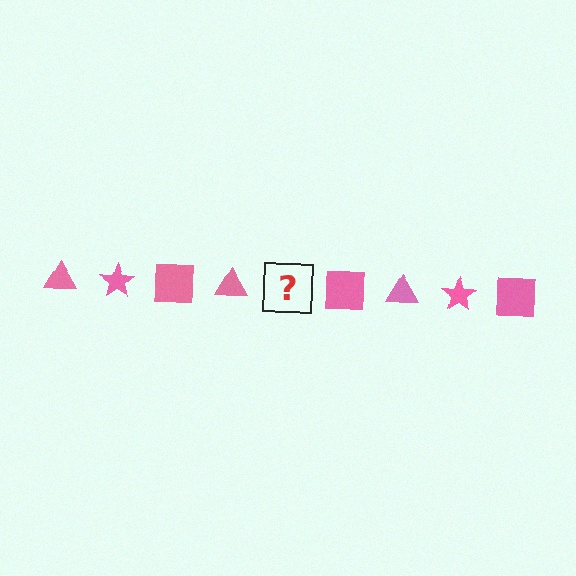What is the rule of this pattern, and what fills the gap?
The rule is that the pattern cycles through triangle, star, square shapes in pink. The gap should be filled with a pink star.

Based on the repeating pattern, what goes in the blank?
The blank should be a pink star.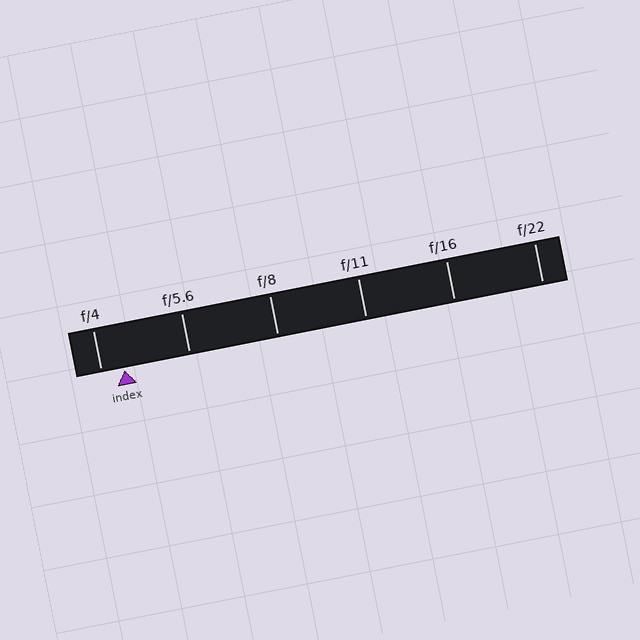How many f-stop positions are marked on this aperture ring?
There are 6 f-stop positions marked.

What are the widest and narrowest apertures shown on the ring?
The widest aperture shown is f/4 and the narrowest is f/22.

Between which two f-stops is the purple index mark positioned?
The index mark is between f/4 and f/5.6.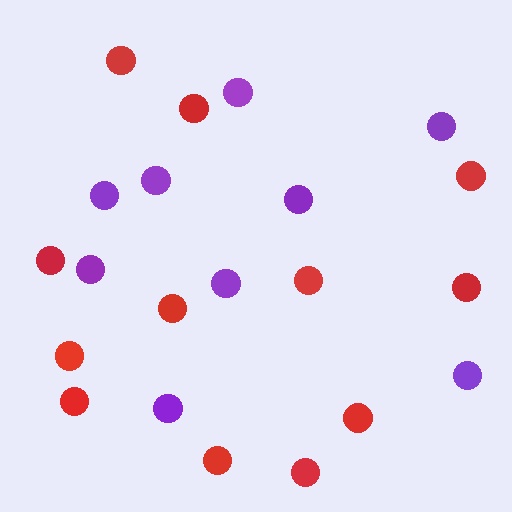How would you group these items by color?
There are 2 groups: one group of purple circles (9) and one group of red circles (12).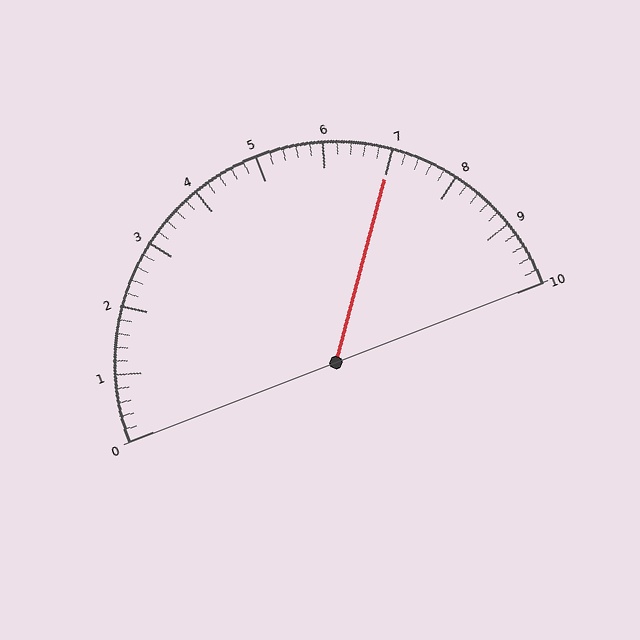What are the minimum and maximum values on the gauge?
The gauge ranges from 0 to 10.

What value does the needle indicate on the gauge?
The needle indicates approximately 7.0.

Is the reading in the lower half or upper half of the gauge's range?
The reading is in the upper half of the range (0 to 10).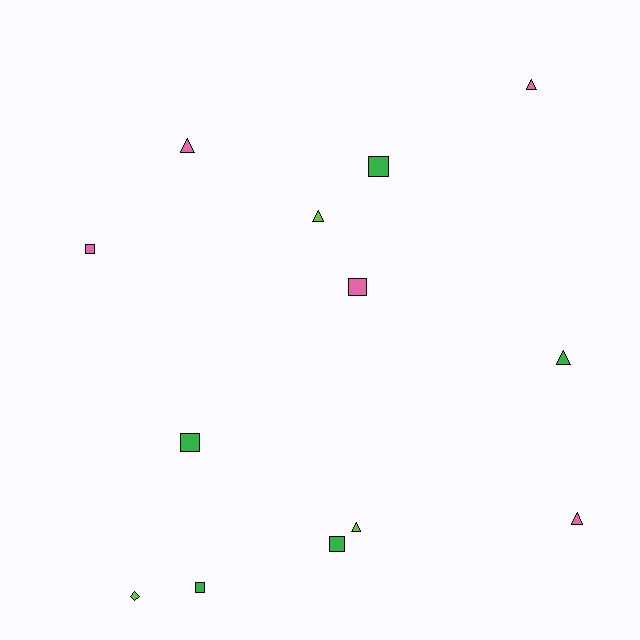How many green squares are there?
There are 4 green squares.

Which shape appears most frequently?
Triangle, with 6 objects.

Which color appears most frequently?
Pink, with 5 objects.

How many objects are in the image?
There are 13 objects.